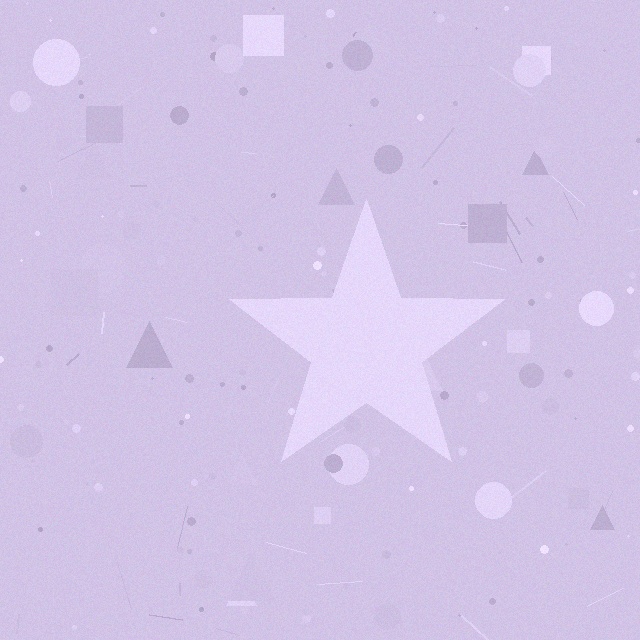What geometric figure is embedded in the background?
A star is embedded in the background.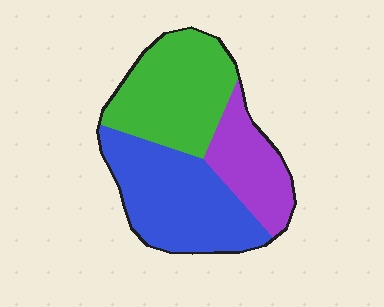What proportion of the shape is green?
Green covers roughly 35% of the shape.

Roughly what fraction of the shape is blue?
Blue covers around 40% of the shape.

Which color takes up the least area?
Purple, at roughly 20%.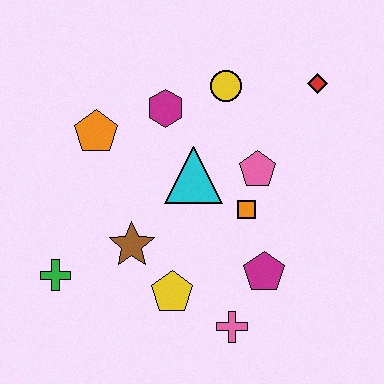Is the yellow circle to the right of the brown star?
Yes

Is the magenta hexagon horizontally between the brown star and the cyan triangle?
Yes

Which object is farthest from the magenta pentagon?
The orange pentagon is farthest from the magenta pentagon.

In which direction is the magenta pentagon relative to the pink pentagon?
The magenta pentagon is below the pink pentagon.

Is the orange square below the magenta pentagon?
No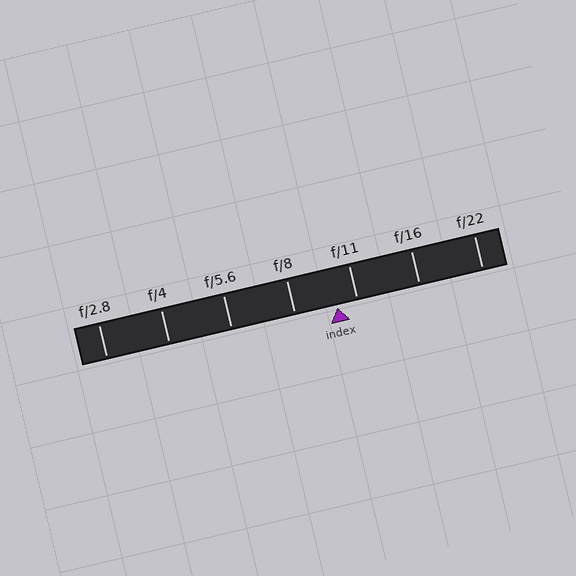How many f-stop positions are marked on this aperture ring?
There are 7 f-stop positions marked.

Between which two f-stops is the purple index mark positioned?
The index mark is between f/8 and f/11.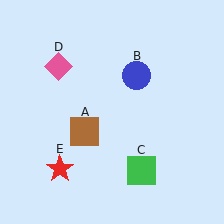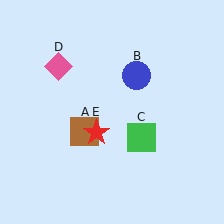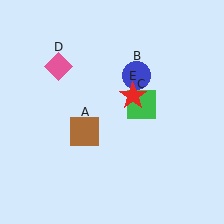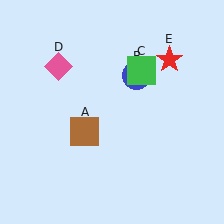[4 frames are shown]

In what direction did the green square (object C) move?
The green square (object C) moved up.